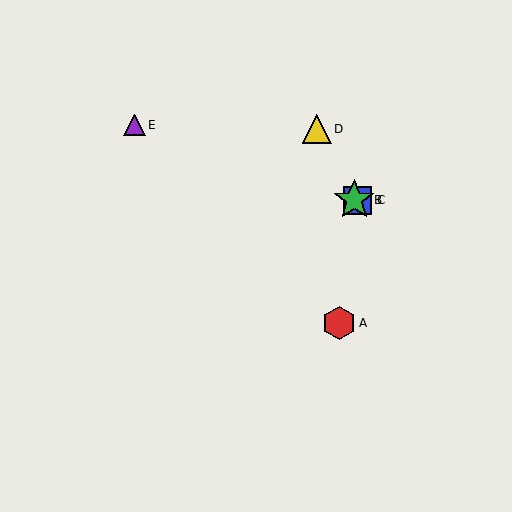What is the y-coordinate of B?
Object B is at y≈200.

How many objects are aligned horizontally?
2 objects (B, C) are aligned horizontally.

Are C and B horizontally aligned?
Yes, both are at y≈200.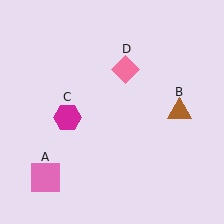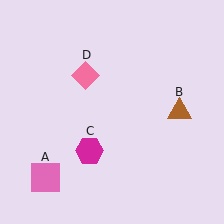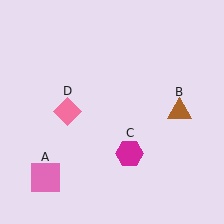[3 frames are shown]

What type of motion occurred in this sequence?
The magenta hexagon (object C), pink diamond (object D) rotated counterclockwise around the center of the scene.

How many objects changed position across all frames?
2 objects changed position: magenta hexagon (object C), pink diamond (object D).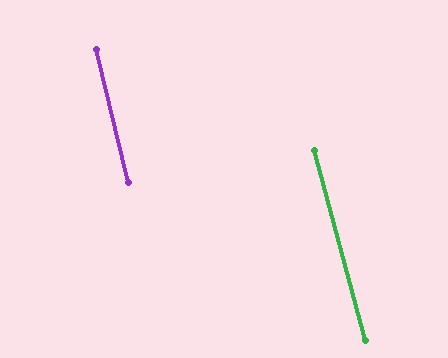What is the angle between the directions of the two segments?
Approximately 2 degrees.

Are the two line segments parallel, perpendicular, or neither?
Parallel — their directions differ by only 1.7°.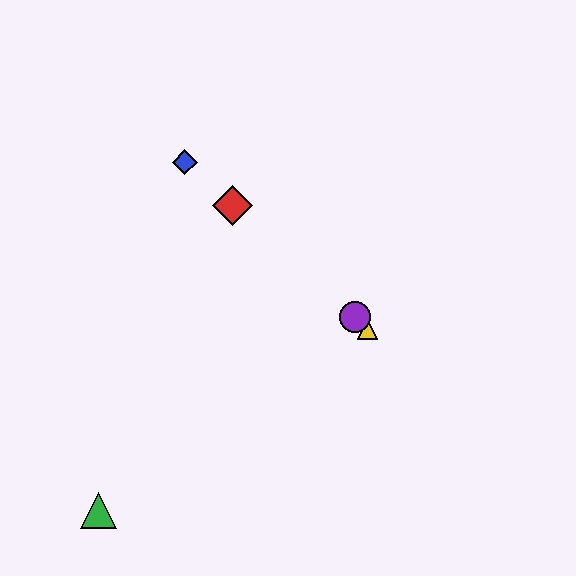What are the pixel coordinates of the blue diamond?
The blue diamond is at (185, 162).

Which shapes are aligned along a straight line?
The red diamond, the blue diamond, the yellow triangle, the purple circle are aligned along a straight line.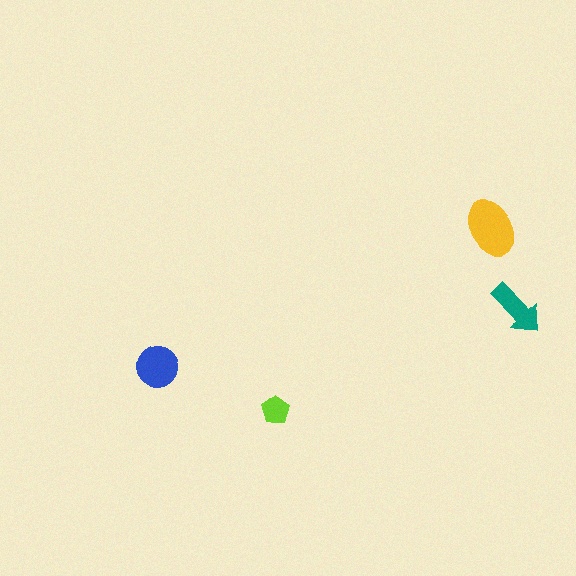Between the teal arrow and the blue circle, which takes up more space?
The blue circle.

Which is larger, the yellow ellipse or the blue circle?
The yellow ellipse.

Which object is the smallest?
The lime pentagon.